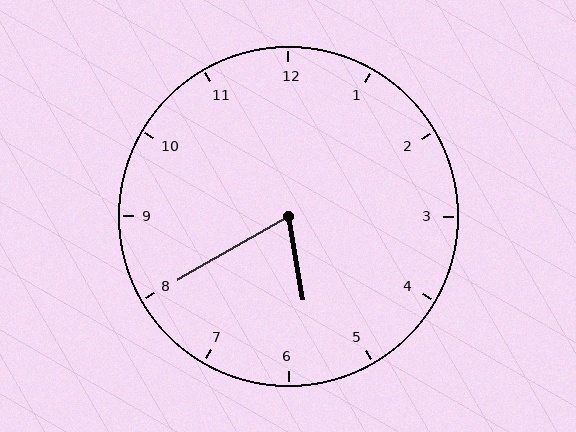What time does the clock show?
5:40.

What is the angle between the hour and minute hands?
Approximately 70 degrees.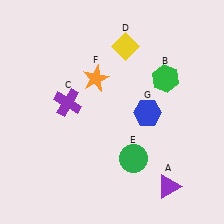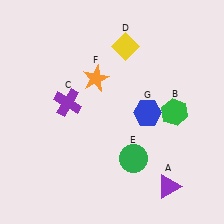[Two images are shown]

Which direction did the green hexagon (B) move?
The green hexagon (B) moved down.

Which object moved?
The green hexagon (B) moved down.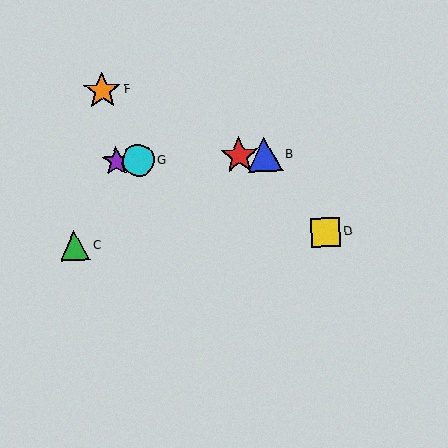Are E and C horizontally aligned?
No, E is at y≈161 and C is at y≈246.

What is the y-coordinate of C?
Object C is at y≈246.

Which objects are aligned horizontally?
Objects A, B, E, G are aligned horizontally.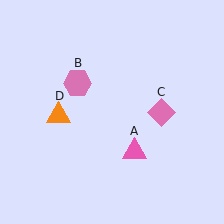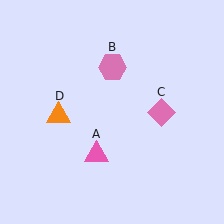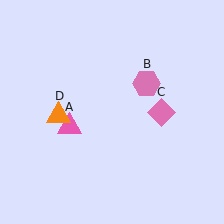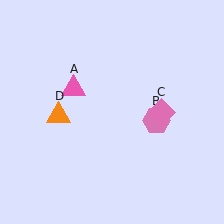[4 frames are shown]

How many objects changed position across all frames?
2 objects changed position: pink triangle (object A), pink hexagon (object B).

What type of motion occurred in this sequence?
The pink triangle (object A), pink hexagon (object B) rotated clockwise around the center of the scene.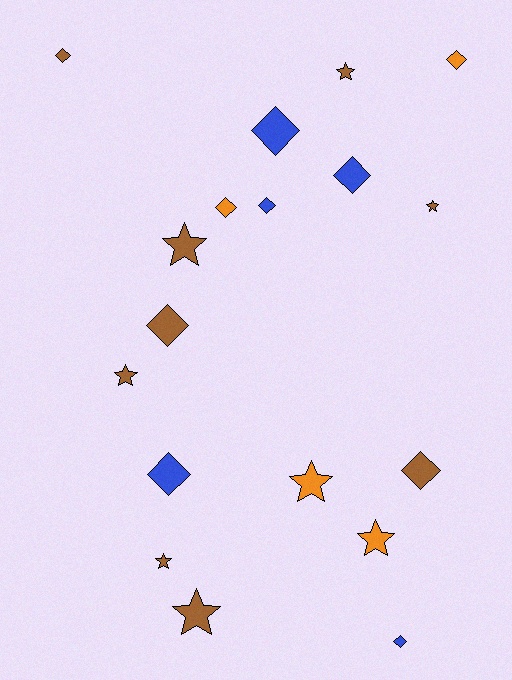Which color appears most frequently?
Brown, with 9 objects.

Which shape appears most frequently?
Diamond, with 10 objects.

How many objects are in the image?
There are 18 objects.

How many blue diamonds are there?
There are 5 blue diamonds.